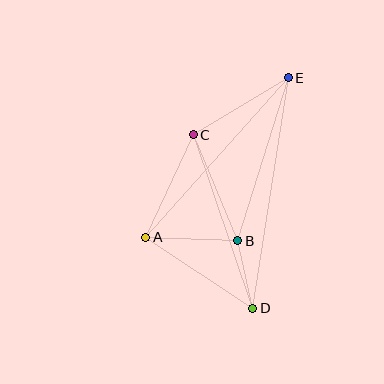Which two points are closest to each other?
Points B and D are closest to each other.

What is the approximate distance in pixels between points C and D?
The distance between C and D is approximately 184 pixels.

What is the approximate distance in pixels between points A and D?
The distance between A and D is approximately 128 pixels.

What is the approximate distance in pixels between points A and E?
The distance between A and E is approximately 214 pixels.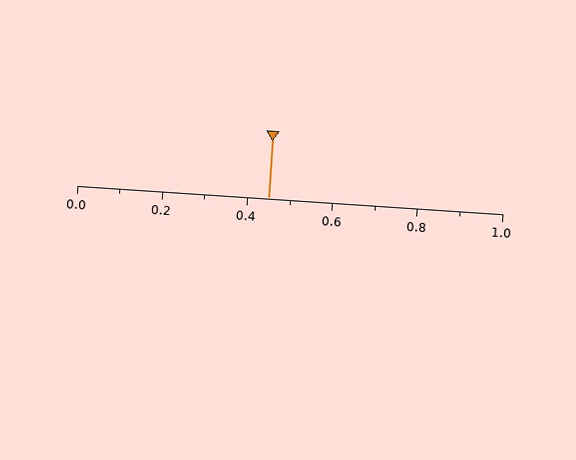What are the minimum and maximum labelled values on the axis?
The axis runs from 0.0 to 1.0.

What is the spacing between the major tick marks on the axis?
The major ticks are spaced 0.2 apart.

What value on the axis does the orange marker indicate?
The marker indicates approximately 0.45.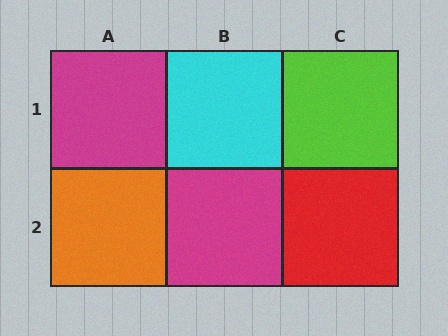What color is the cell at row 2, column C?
Red.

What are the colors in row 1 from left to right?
Magenta, cyan, lime.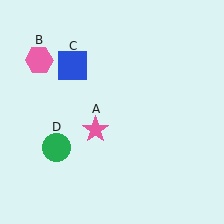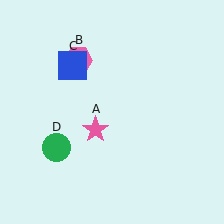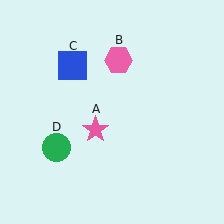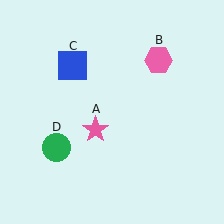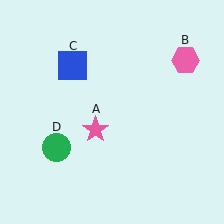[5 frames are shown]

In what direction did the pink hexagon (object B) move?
The pink hexagon (object B) moved right.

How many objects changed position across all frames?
1 object changed position: pink hexagon (object B).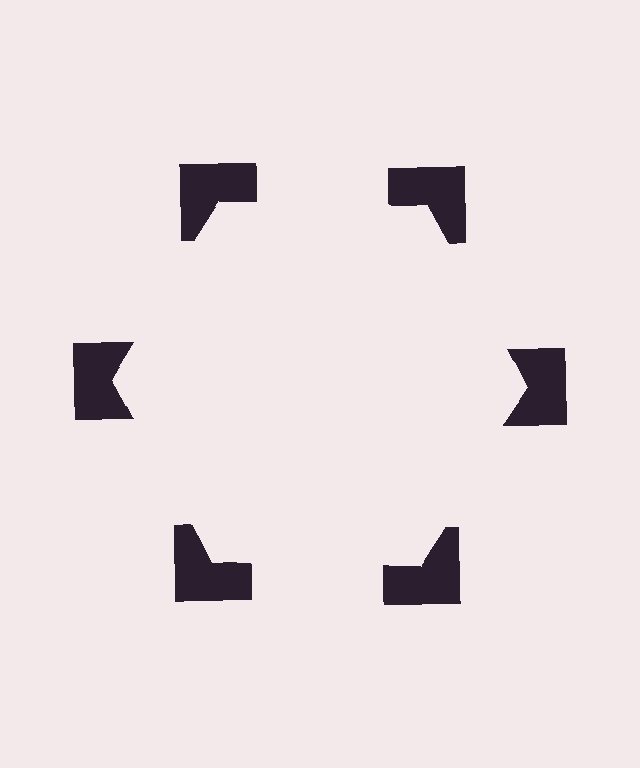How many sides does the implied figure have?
6 sides.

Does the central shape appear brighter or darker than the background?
It typically appears slightly brighter than the background, even though no actual brightness change is drawn.